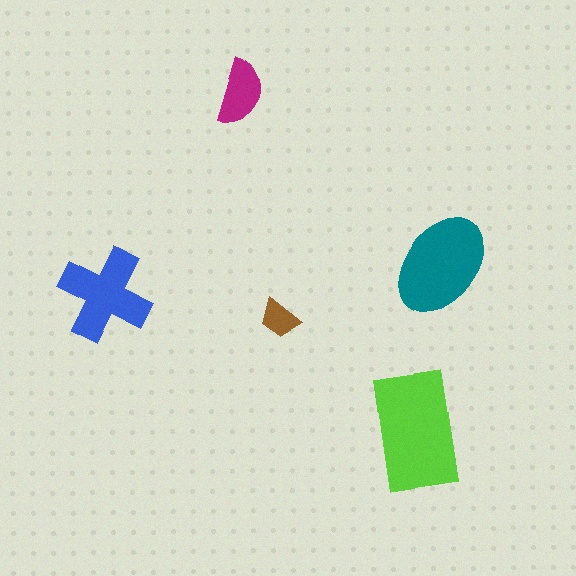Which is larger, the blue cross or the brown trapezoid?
The blue cross.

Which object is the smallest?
The brown trapezoid.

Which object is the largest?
The lime rectangle.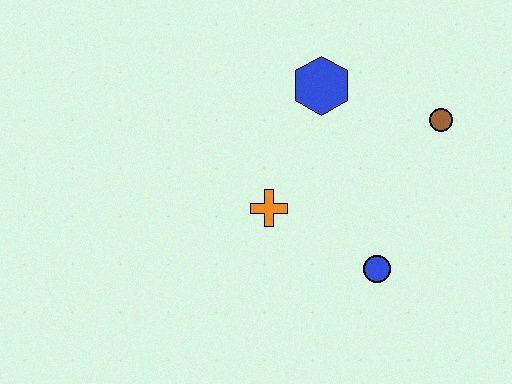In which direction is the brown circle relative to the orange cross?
The brown circle is to the right of the orange cross.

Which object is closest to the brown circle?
The blue hexagon is closest to the brown circle.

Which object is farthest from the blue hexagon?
The blue circle is farthest from the blue hexagon.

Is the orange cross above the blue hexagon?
No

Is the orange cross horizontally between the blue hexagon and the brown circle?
No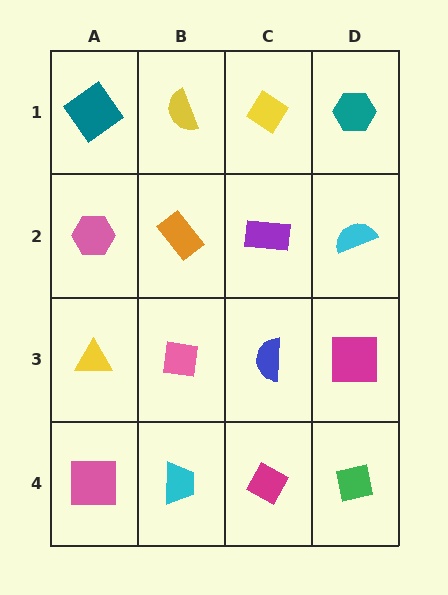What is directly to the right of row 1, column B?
A yellow diamond.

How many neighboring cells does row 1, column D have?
2.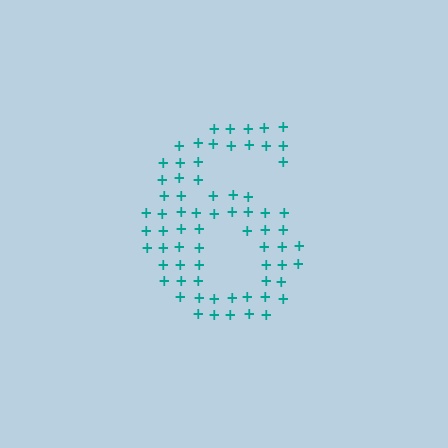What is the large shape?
The large shape is the digit 6.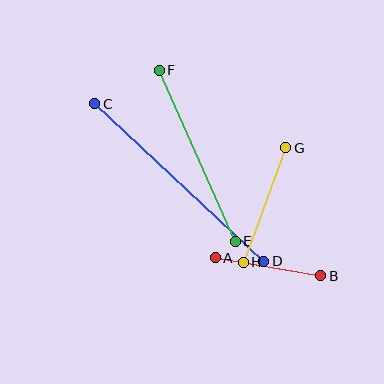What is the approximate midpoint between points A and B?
The midpoint is at approximately (268, 267) pixels.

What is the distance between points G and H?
The distance is approximately 122 pixels.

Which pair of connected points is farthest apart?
Points C and D are farthest apart.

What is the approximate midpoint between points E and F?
The midpoint is at approximately (197, 156) pixels.